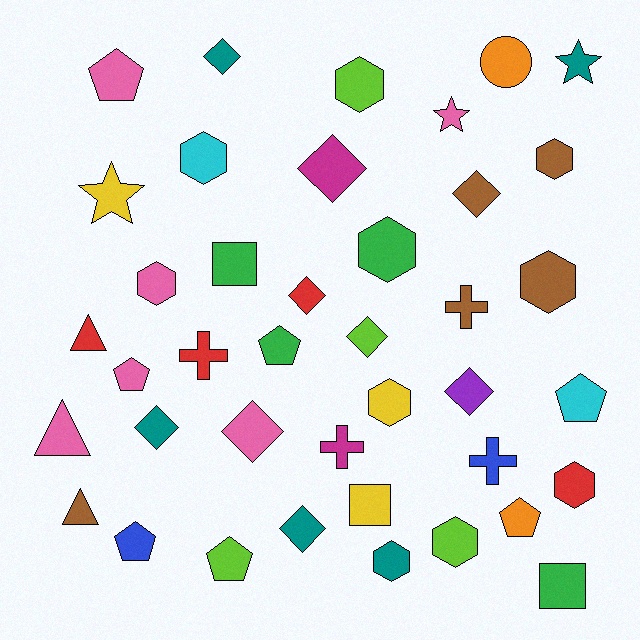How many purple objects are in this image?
There is 1 purple object.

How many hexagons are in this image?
There are 10 hexagons.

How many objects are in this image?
There are 40 objects.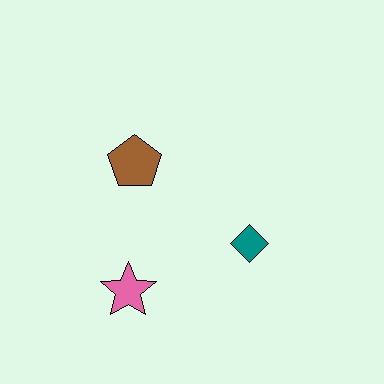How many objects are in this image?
There are 3 objects.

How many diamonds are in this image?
There is 1 diamond.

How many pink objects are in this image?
There is 1 pink object.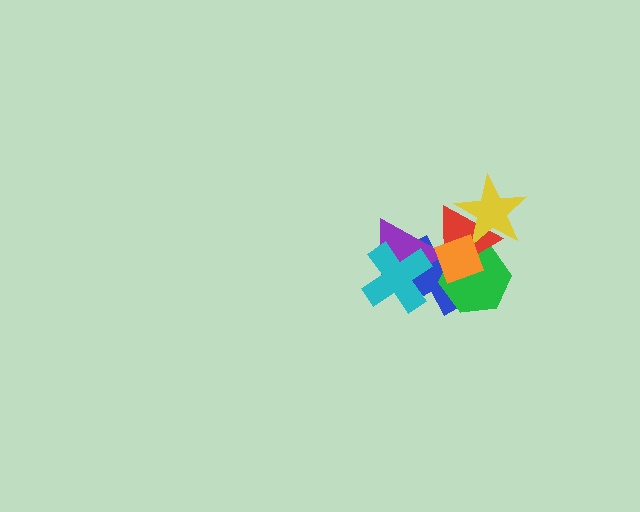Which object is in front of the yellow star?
The orange diamond is in front of the yellow star.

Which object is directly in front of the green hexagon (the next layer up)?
The red triangle is directly in front of the green hexagon.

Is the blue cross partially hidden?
Yes, it is partially covered by another shape.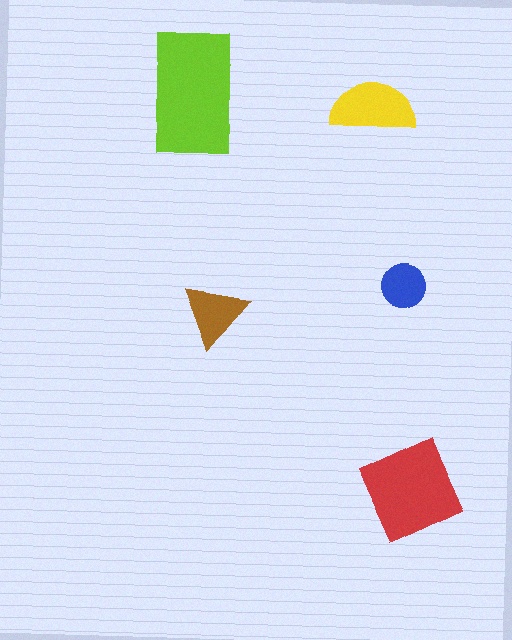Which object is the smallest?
The blue circle.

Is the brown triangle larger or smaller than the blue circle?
Larger.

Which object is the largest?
The lime rectangle.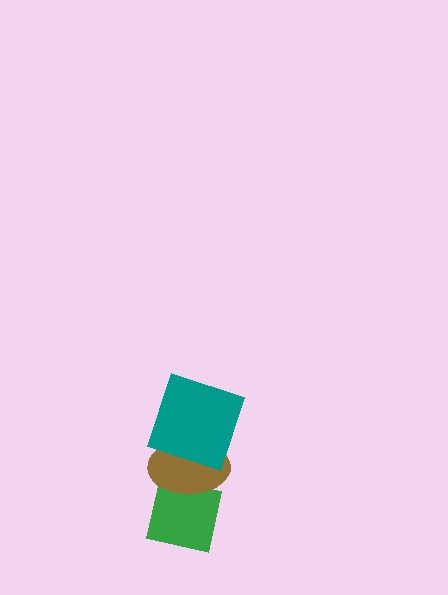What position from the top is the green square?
The green square is 3rd from the top.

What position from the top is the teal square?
The teal square is 1st from the top.